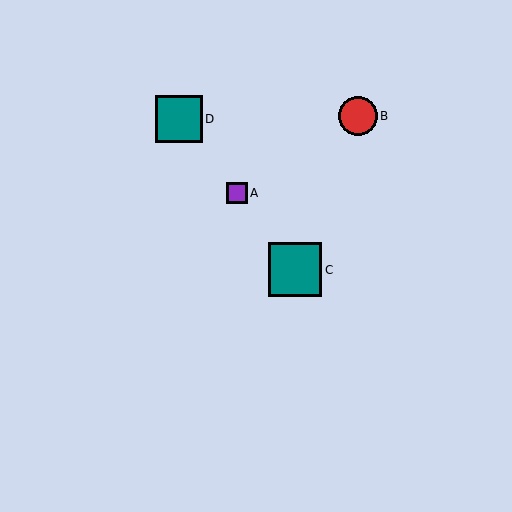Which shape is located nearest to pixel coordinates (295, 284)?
The teal square (labeled C) at (295, 270) is nearest to that location.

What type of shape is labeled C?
Shape C is a teal square.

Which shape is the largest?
The teal square (labeled C) is the largest.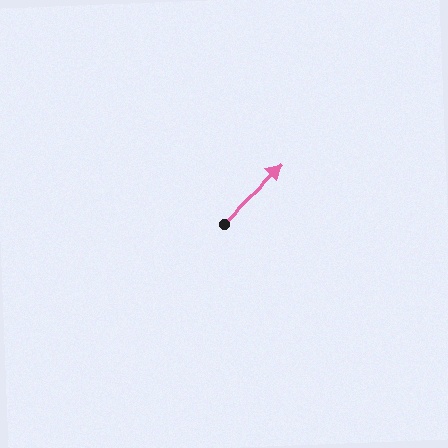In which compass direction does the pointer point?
Northeast.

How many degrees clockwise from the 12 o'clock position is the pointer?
Approximately 46 degrees.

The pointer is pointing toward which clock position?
Roughly 2 o'clock.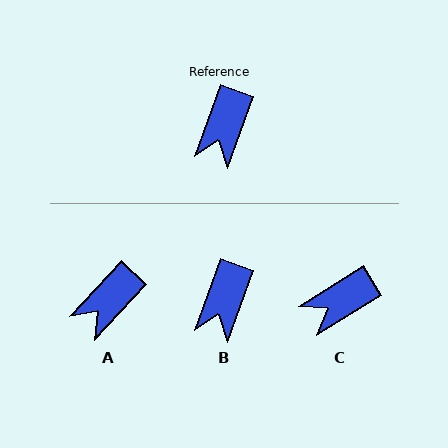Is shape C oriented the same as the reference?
No, it is off by about 39 degrees.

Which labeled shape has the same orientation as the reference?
B.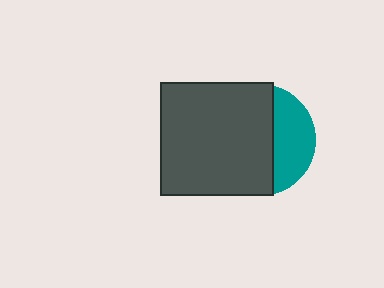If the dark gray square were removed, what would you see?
You would see the complete teal circle.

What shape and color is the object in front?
The object in front is a dark gray square.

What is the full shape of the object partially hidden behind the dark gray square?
The partially hidden object is a teal circle.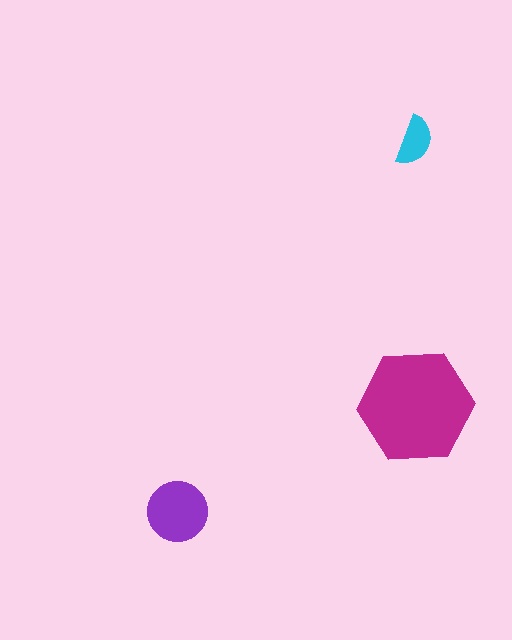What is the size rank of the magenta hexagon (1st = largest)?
1st.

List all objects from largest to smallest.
The magenta hexagon, the purple circle, the cyan semicircle.